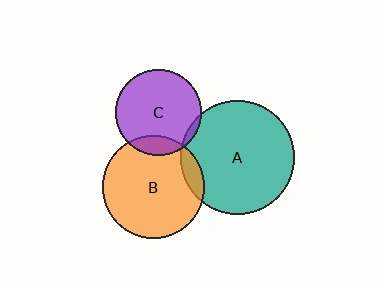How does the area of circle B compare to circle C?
Approximately 1.4 times.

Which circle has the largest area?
Circle A (teal).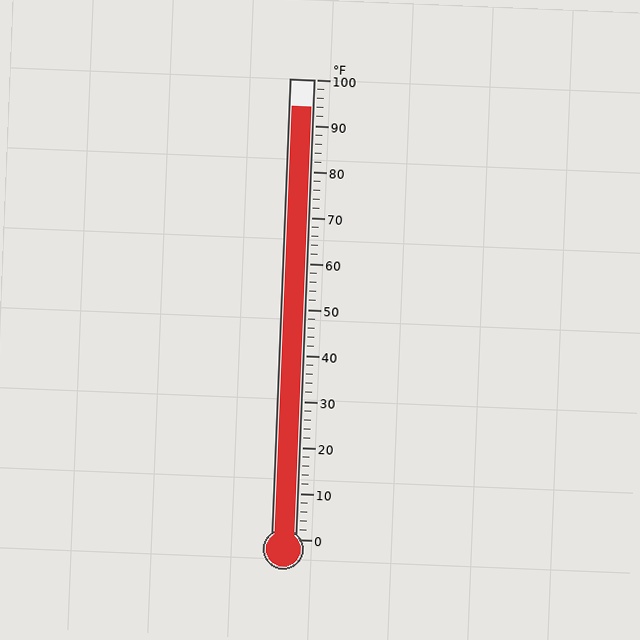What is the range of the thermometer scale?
The thermometer scale ranges from 0°F to 100°F.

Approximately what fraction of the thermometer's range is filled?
The thermometer is filled to approximately 95% of its range.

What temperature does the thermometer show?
The thermometer shows approximately 94°F.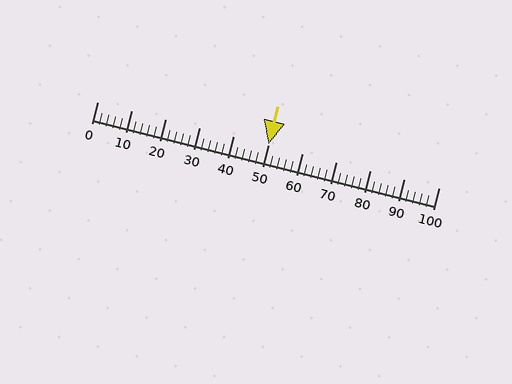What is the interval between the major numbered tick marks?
The major tick marks are spaced 10 units apart.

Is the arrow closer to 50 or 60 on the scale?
The arrow is closer to 50.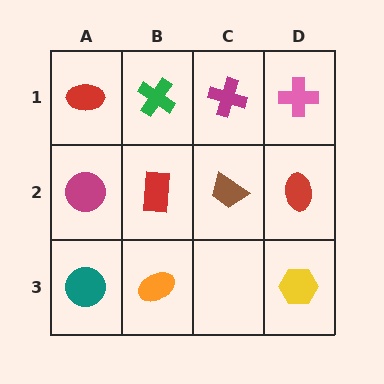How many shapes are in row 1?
4 shapes.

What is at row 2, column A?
A magenta circle.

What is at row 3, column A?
A teal circle.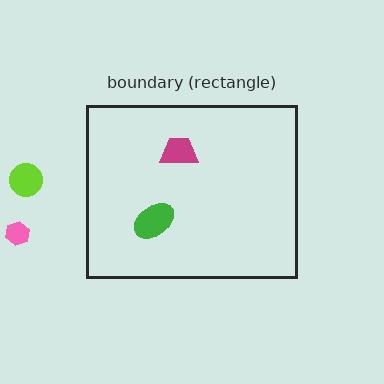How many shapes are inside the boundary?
2 inside, 2 outside.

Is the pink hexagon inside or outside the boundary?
Outside.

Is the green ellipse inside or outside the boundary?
Inside.